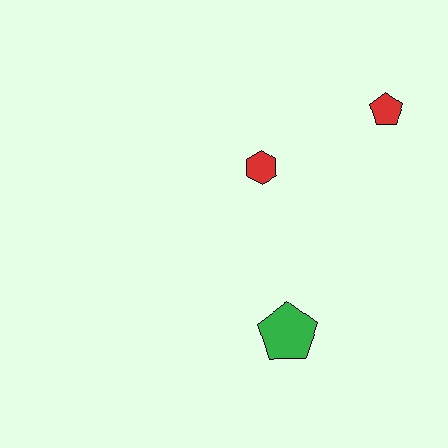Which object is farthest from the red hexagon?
The green pentagon is farthest from the red hexagon.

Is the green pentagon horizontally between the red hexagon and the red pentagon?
Yes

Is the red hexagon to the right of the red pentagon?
No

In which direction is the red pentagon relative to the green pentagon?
The red pentagon is above the green pentagon.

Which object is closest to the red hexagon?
The red pentagon is closest to the red hexagon.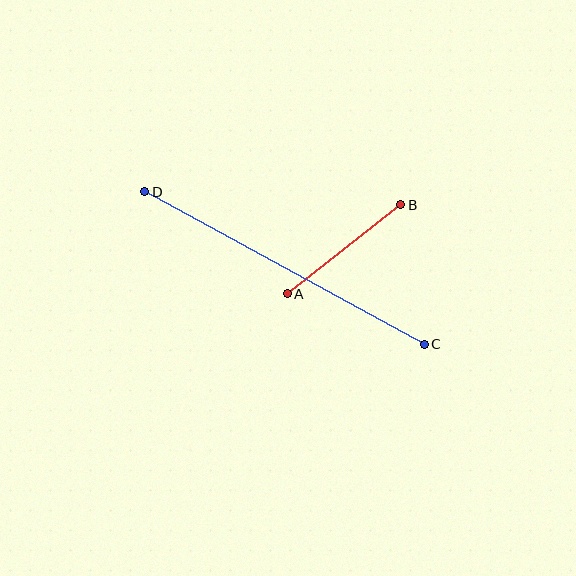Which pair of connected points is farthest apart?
Points C and D are farthest apart.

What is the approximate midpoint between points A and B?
The midpoint is at approximately (344, 249) pixels.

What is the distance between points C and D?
The distance is approximately 318 pixels.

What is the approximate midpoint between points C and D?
The midpoint is at approximately (285, 268) pixels.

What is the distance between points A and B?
The distance is approximately 145 pixels.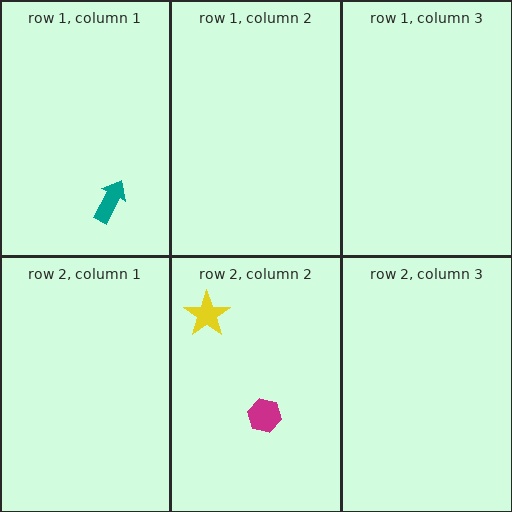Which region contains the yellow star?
The row 2, column 2 region.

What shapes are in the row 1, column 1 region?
The teal arrow.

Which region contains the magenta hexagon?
The row 2, column 2 region.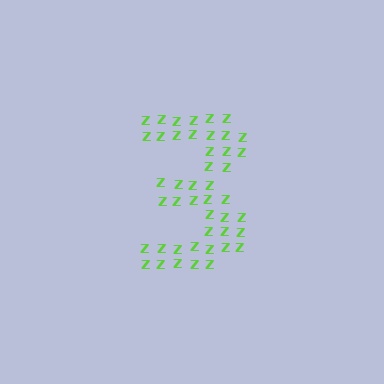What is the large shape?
The large shape is the digit 3.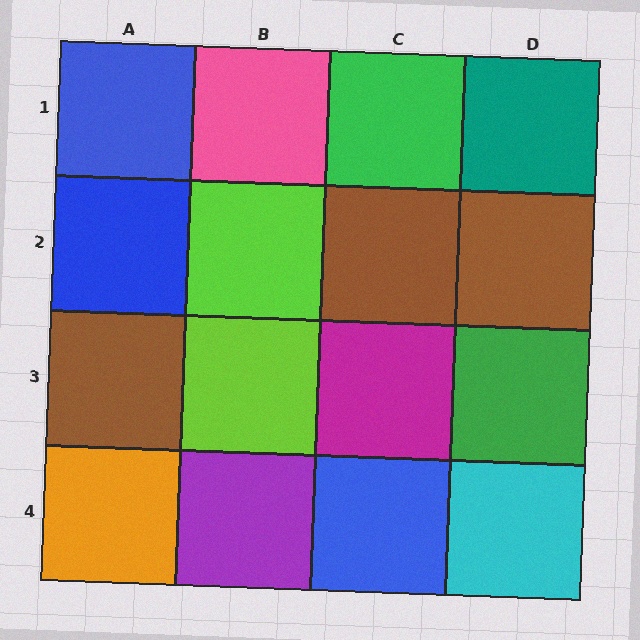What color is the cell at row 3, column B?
Lime.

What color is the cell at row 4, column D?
Cyan.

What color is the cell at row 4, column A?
Orange.